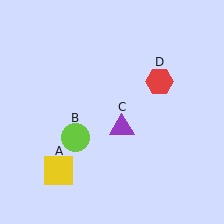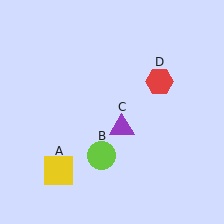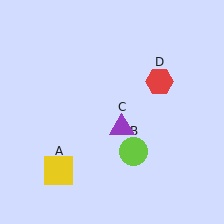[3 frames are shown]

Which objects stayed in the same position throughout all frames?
Yellow square (object A) and purple triangle (object C) and red hexagon (object D) remained stationary.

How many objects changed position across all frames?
1 object changed position: lime circle (object B).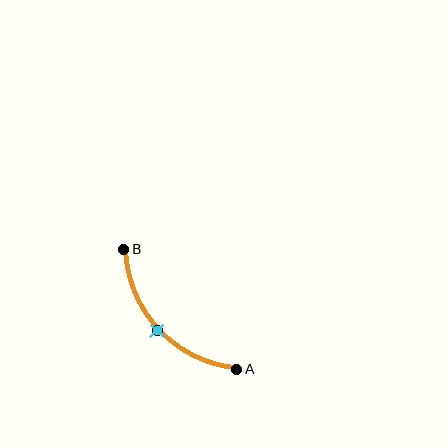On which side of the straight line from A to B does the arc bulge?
The arc bulges below and to the left of the straight line connecting A and B.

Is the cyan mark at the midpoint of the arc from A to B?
Yes. The cyan mark lies on the arc at equal arc-length from both A and B — it is the arc midpoint.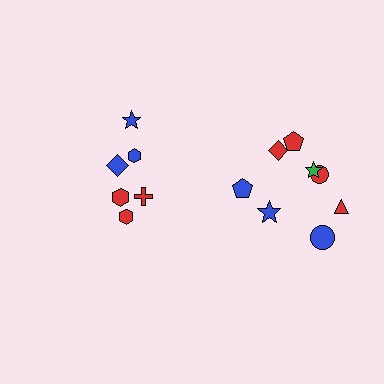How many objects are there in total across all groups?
There are 14 objects.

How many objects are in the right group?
There are 8 objects.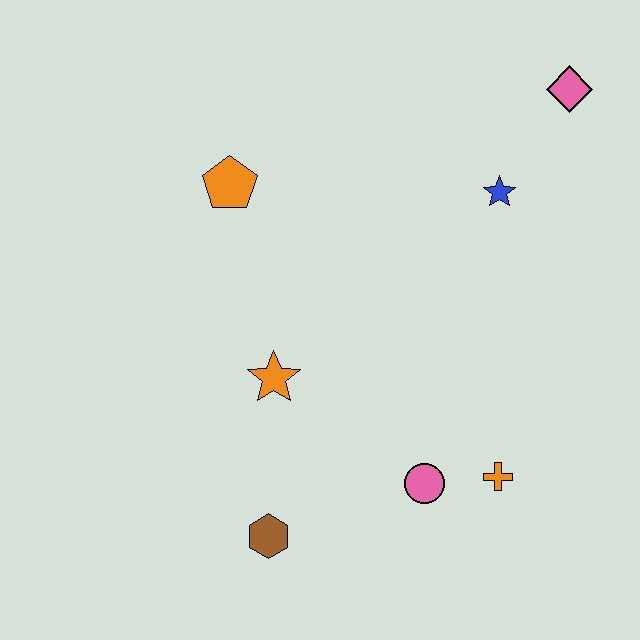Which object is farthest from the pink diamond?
The brown hexagon is farthest from the pink diamond.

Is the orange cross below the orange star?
Yes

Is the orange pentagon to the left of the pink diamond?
Yes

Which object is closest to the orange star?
The brown hexagon is closest to the orange star.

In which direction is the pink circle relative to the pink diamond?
The pink circle is below the pink diamond.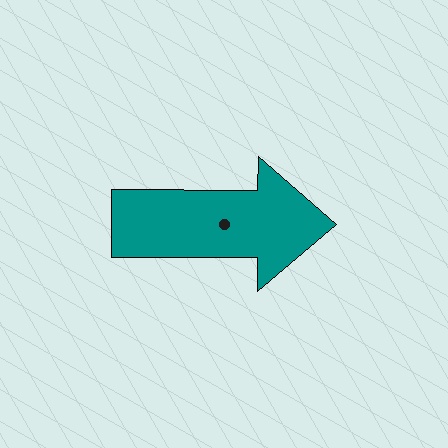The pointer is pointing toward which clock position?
Roughly 3 o'clock.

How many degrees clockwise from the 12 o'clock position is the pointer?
Approximately 90 degrees.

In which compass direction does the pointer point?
East.